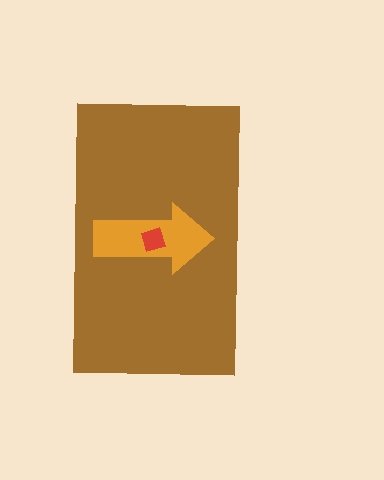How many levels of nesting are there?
3.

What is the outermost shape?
The brown rectangle.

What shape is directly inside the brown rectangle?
The orange arrow.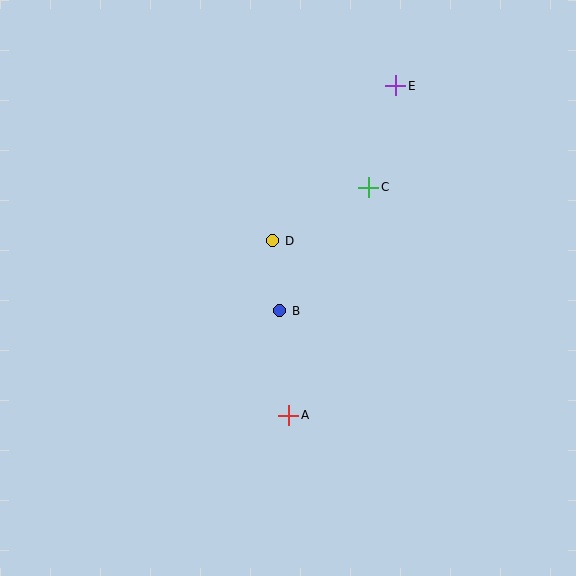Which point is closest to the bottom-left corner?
Point A is closest to the bottom-left corner.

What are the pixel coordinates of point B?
Point B is at (280, 311).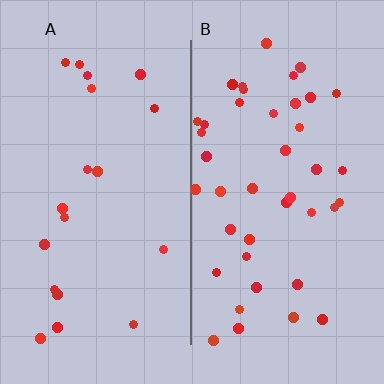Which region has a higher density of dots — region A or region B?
B (the right).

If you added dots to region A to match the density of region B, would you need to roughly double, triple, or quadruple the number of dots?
Approximately double.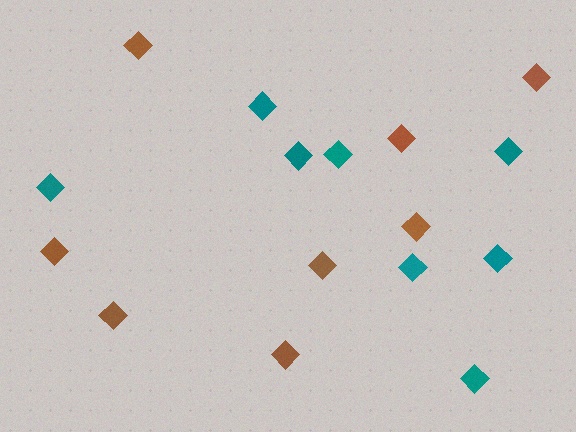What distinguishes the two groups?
There are 2 groups: one group of brown diamonds (8) and one group of teal diamonds (8).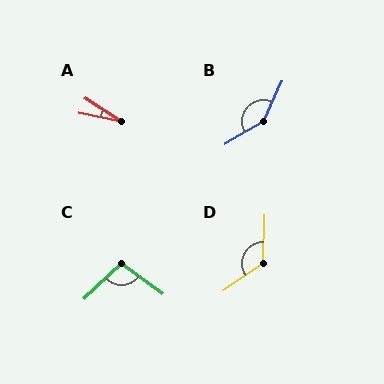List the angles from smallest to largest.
A (21°), C (100°), D (126°), B (145°).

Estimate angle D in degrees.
Approximately 126 degrees.